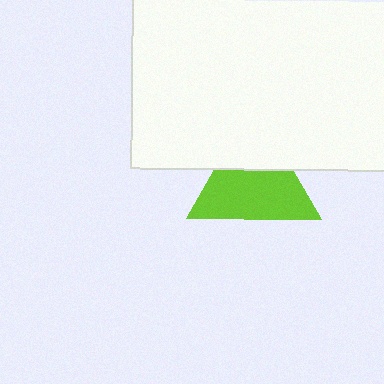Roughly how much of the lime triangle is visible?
Most of it is visible (roughly 66%).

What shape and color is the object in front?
The object in front is a white rectangle.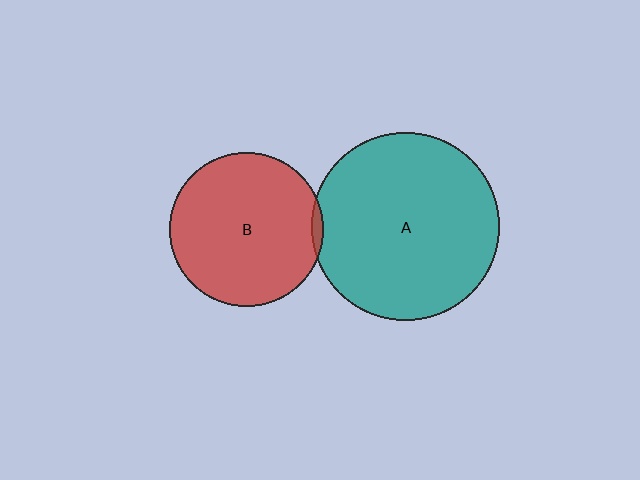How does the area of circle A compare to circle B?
Approximately 1.5 times.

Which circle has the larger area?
Circle A (teal).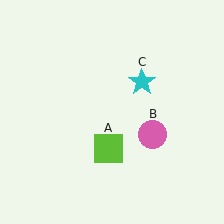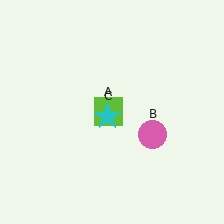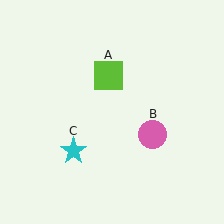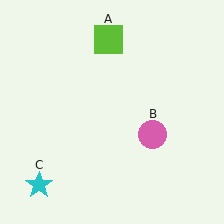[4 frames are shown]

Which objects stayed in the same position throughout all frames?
Pink circle (object B) remained stationary.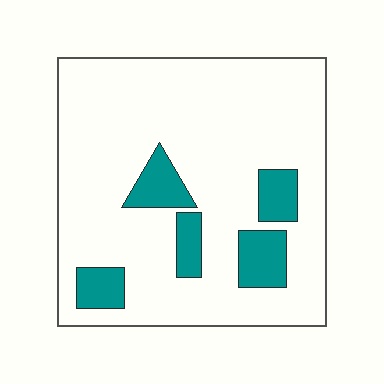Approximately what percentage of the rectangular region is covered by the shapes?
Approximately 15%.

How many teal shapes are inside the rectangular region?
5.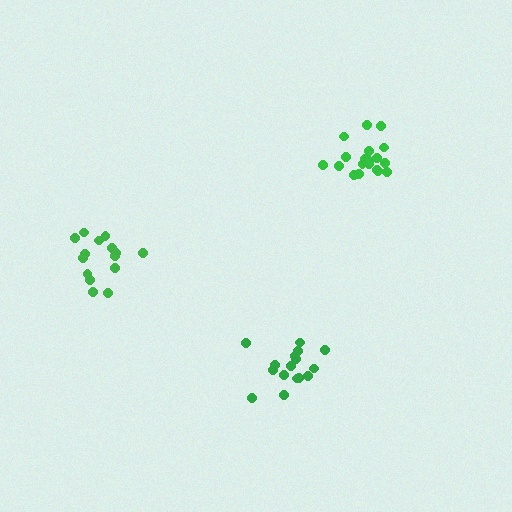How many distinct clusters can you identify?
There are 3 distinct clusters.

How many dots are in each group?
Group 1: 16 dots, Group 2: 19 dots, Group 3: 15 dots (50 total).